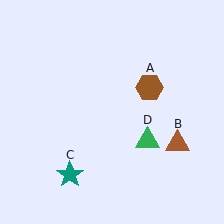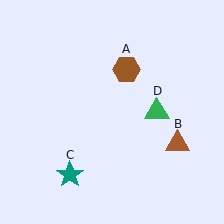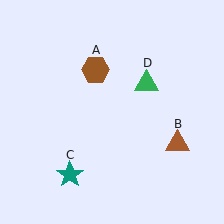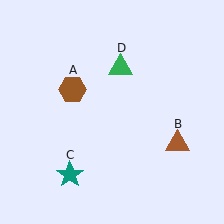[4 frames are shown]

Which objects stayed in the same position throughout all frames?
Brown triangle (object B) and teal star (object C) remained stationary.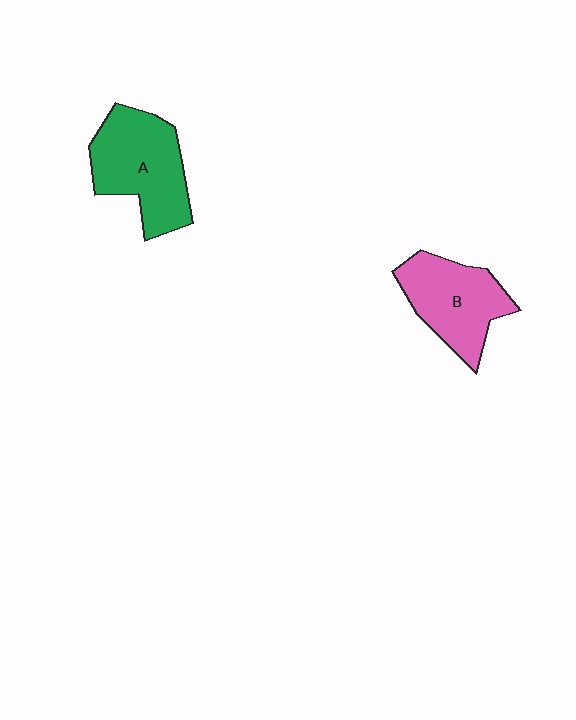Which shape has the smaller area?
Shape B (pink).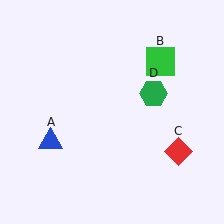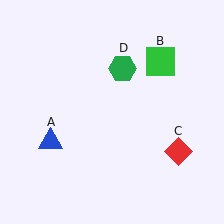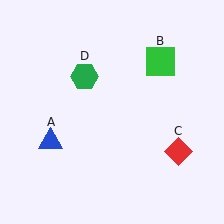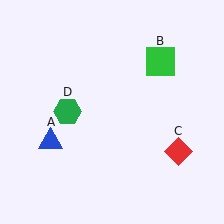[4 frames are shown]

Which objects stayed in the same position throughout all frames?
Blue triangle (object A) and green square (object B) and red diamond (object C) remained stationary.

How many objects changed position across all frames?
1 object changed position: green hexagon (object D).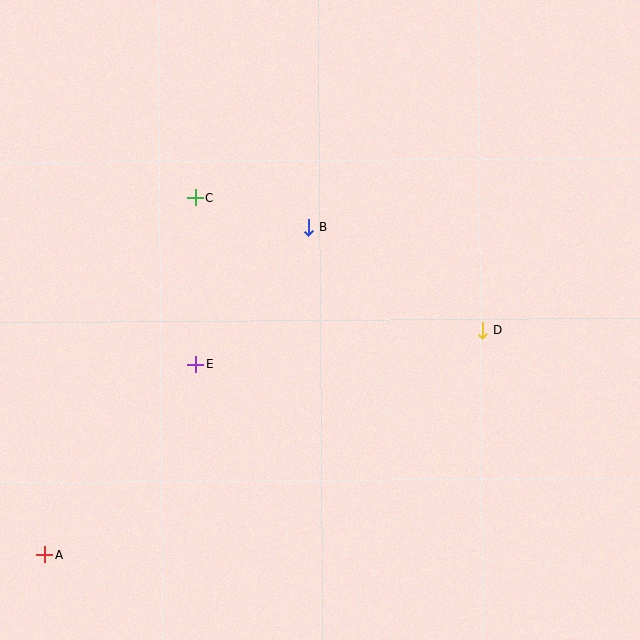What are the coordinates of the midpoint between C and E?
The midpoint between C and E is at (196, 281).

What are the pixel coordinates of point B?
Point B is at (309, 227).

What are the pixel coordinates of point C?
Point C is at (195, 198).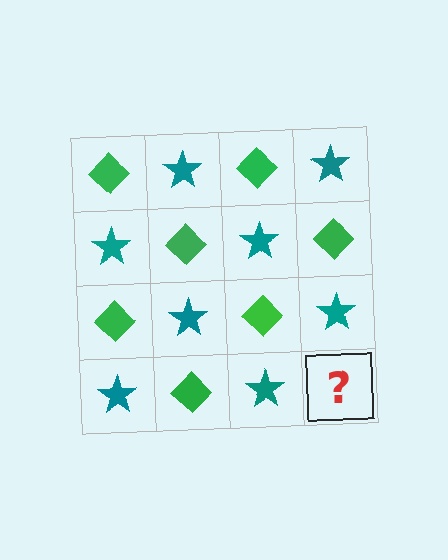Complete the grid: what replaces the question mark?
The question mark should be replaced with a green diamond.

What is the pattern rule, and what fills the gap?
The rule is that it alternates green diamond and teal star in a checkerboard pattern. The gap should be filled with a green diamond.